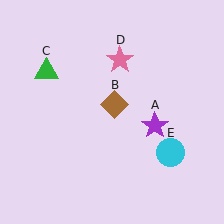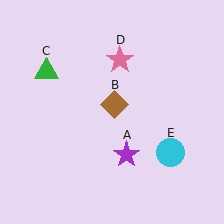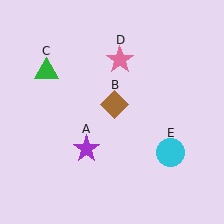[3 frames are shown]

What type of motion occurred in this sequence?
The purple star (object A) rotated clockwise around the center of the scene.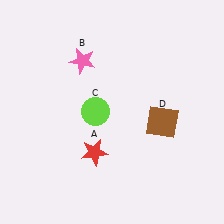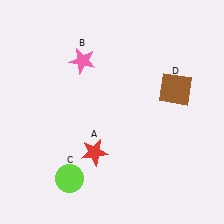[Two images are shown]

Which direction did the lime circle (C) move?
The lime circle (C) moved down.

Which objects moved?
The objects that moved are: the lime circle (C), the brown square (D).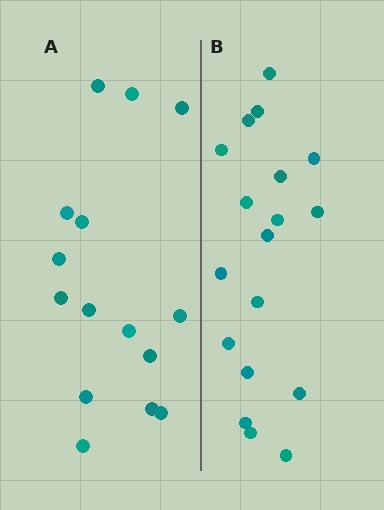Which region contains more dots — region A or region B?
Region B (the right region) has more dots.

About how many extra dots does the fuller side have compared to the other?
Region B has just a few more — roughly 2 or 3 more dots than region A.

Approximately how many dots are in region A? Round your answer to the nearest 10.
About 20 dots. (The exact count is 15, which rounds to 20.)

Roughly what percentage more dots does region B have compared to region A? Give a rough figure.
About 20% more.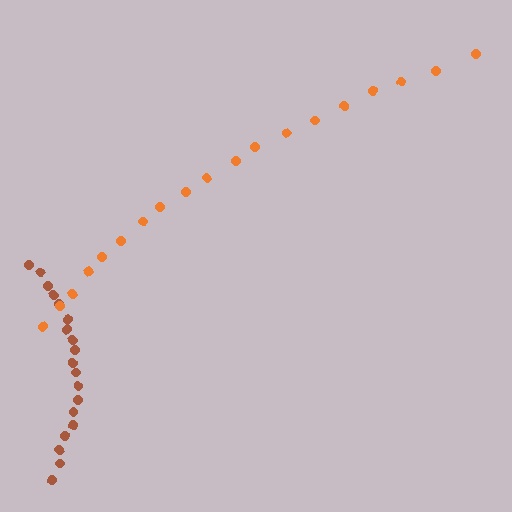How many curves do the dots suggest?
There are 2 distinct paths.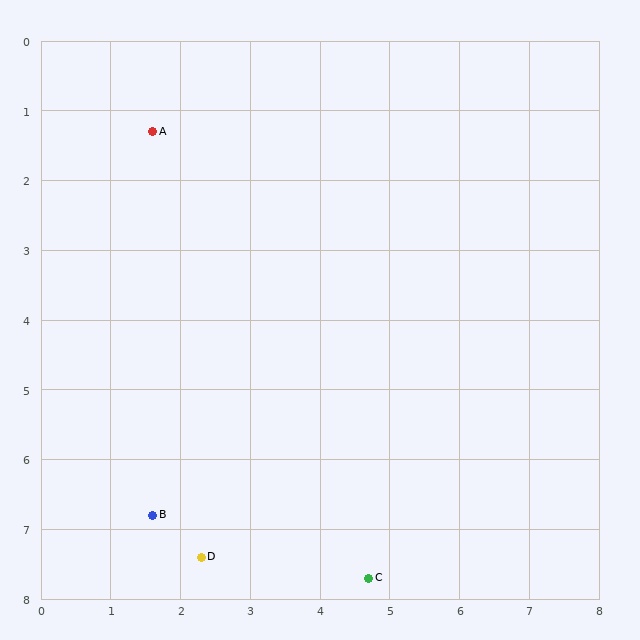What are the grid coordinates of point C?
Point C is at approximately (4.7, 7.7).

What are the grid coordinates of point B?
Point B is at approximately (1.6, 6.8).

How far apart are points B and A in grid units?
Points B and A are about 5.5 grid units apart.